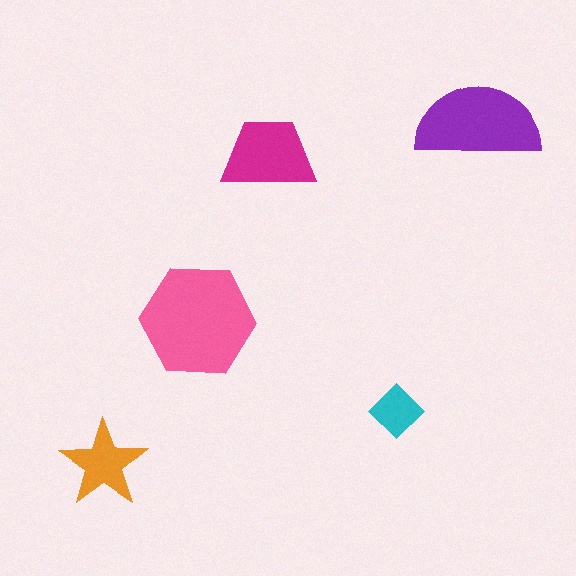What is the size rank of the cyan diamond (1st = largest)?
5th.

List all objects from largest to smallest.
The pink hexagon, the purple semicircle, the magenta trapezoid, the orange star, the cyan diamond.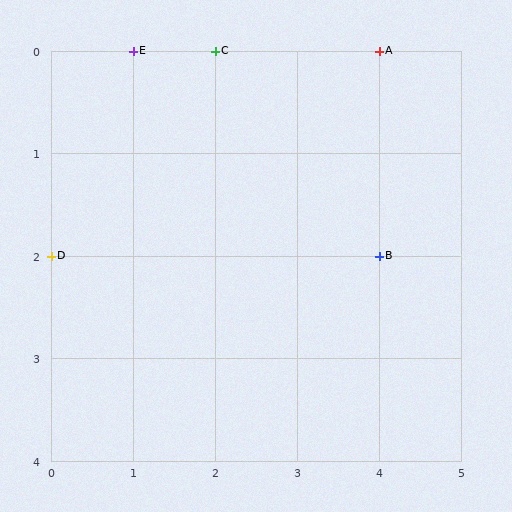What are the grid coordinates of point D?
Point D is at grid coordinates (0, 2).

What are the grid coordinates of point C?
Point C is at grid coordinates (2, 0).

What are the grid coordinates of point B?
Point B is at grid coordinates (4, 2).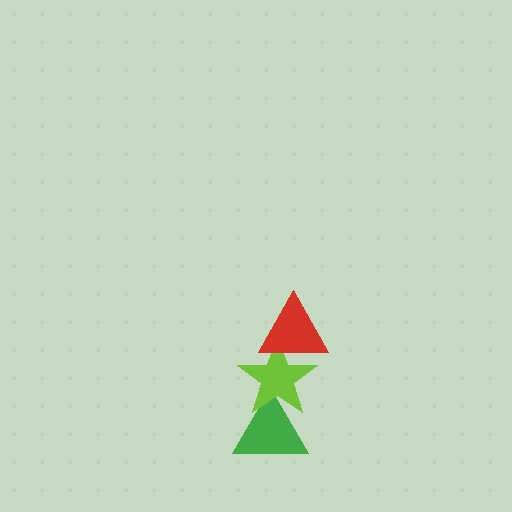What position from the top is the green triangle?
The green triangle is 3rd from the top.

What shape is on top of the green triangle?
The lime star is on top of the green triangle.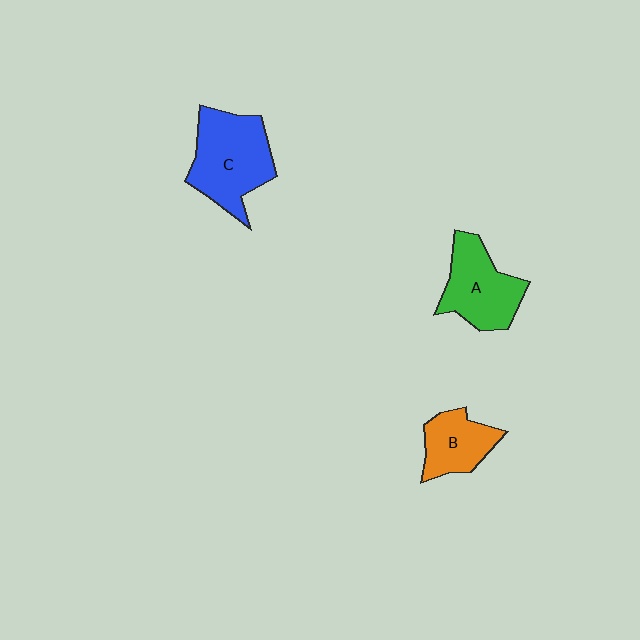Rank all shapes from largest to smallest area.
From largest to smallest: C (blue), A (green), B (orange).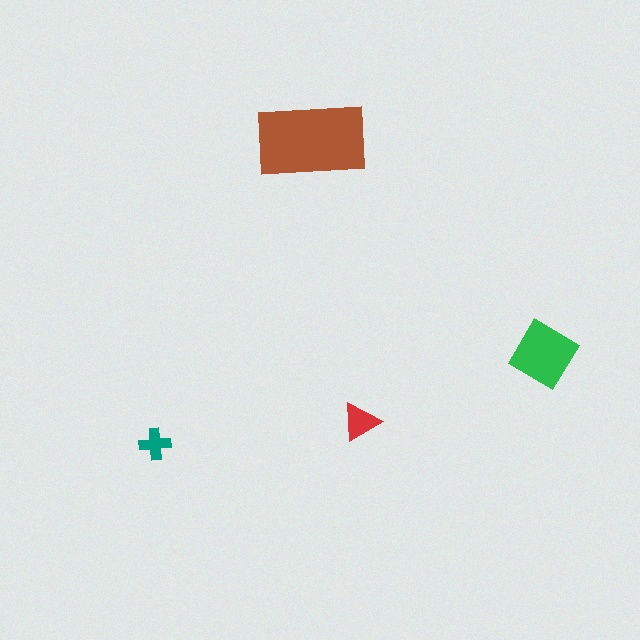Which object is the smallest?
The teal cross.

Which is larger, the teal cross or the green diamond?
The green diamond.